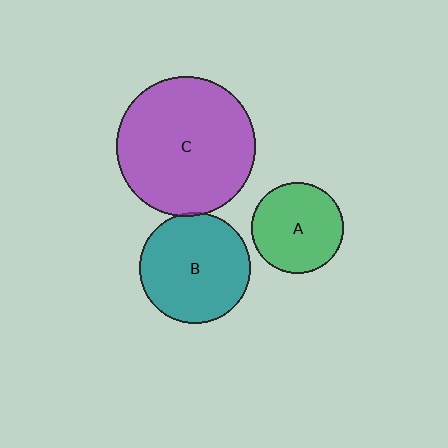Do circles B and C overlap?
Yes.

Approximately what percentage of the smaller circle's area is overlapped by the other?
Approximately 5%.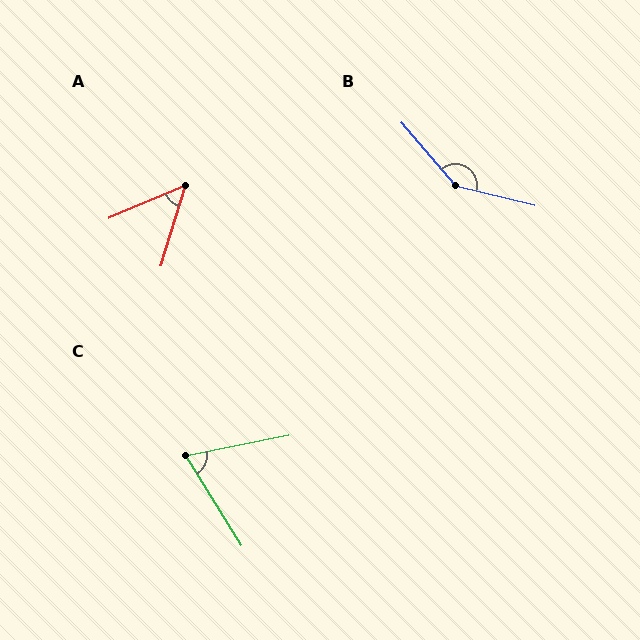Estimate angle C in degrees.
Approximately 69 degrees.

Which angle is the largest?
B, at approximately 144 degrees.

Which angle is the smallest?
A, at approximately 50 degrees.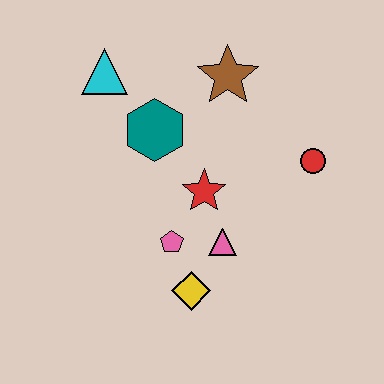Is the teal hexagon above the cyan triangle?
No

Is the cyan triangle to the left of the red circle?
Yes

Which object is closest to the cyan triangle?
The teal hexagon is closest to the cyan triangle.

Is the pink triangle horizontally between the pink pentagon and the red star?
No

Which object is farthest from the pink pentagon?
The cyan triangle is farthest from the pink pentagon.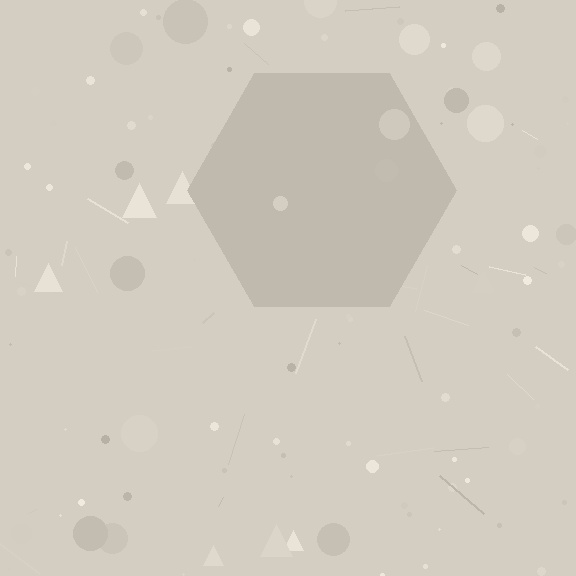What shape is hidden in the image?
A hexagon is hidden in the image.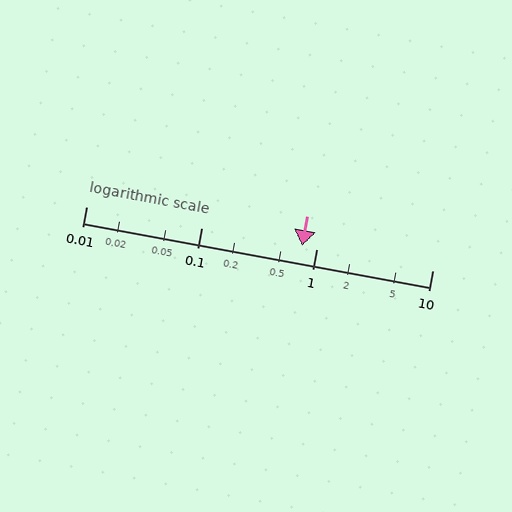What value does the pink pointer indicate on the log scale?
The pointer indicates approximately 0.74.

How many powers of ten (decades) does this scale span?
The scale spans 3 decades, from 0.01 to 10.